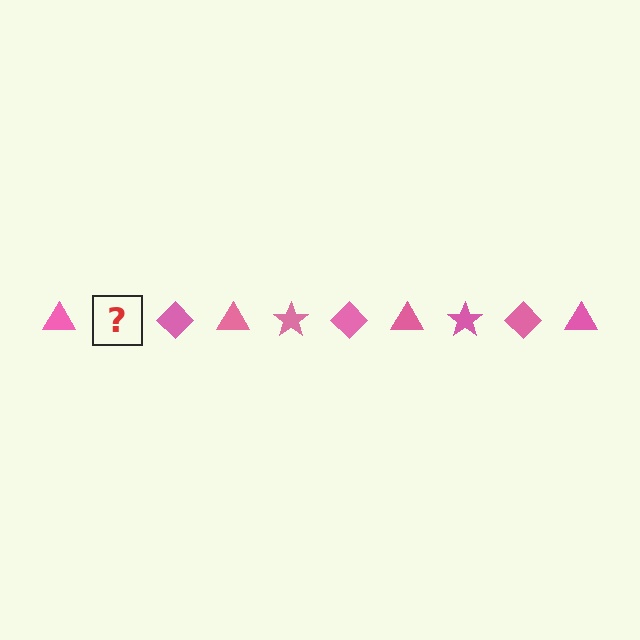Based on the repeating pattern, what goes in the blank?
The blank should be a pink star.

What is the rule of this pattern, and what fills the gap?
The rule is that the pattern cycles through triangle, star, diamond shapes in pink. The gap should be filled with a pink star.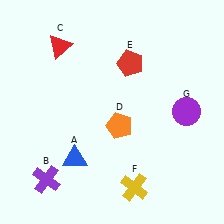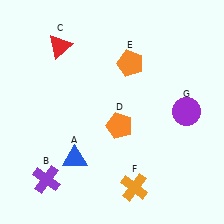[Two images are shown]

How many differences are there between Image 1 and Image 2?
There are 2 differences between the two images.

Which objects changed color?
E changed from red to orange. F changed from yellow to orange.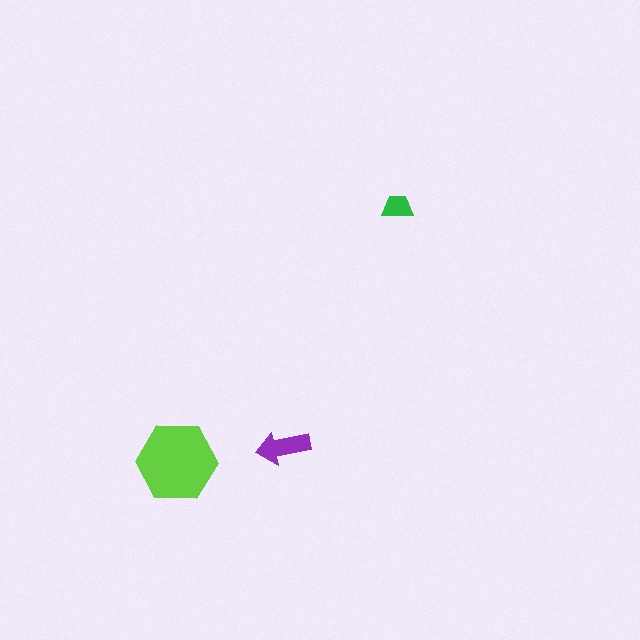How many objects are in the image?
There are 3 objects in the image.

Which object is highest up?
The green trapezoid is topmost.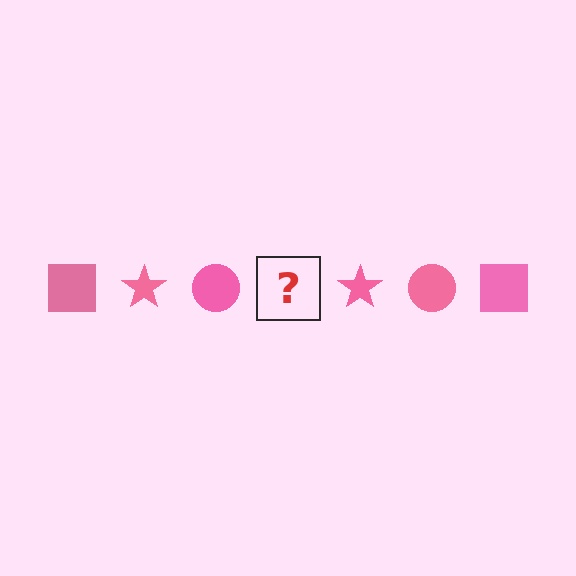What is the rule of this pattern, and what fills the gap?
The rule is that the pattern cycles through square, star, circle shapes in pink. The gap should be filled with a pink square.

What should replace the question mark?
The question mark should be replaced with a pink square.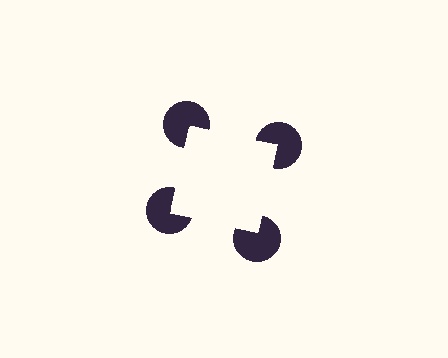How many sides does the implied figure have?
4 sides.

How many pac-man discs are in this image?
There are 4 — one at each vertex of the illusory square.